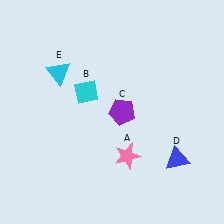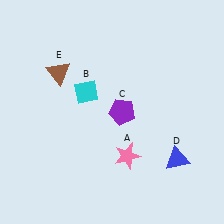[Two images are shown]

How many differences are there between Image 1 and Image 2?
There is 1 difference between the two images.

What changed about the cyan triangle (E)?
In Image 1, E is cyan. In Image 2, it changed to brown.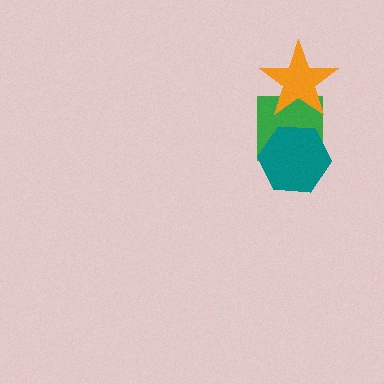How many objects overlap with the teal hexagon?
1 object overlaps with the teal hexagon.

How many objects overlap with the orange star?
1 object overlaps with the orange star.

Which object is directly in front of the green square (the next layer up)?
The teal hexagon is directly in front of the green square.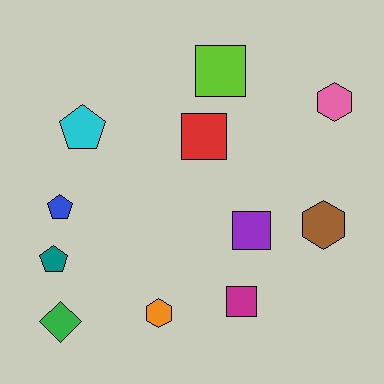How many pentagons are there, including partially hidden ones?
There are 3 pentagons.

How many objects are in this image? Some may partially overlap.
There are 11 objects.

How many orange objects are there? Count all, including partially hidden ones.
There is 1 orange object.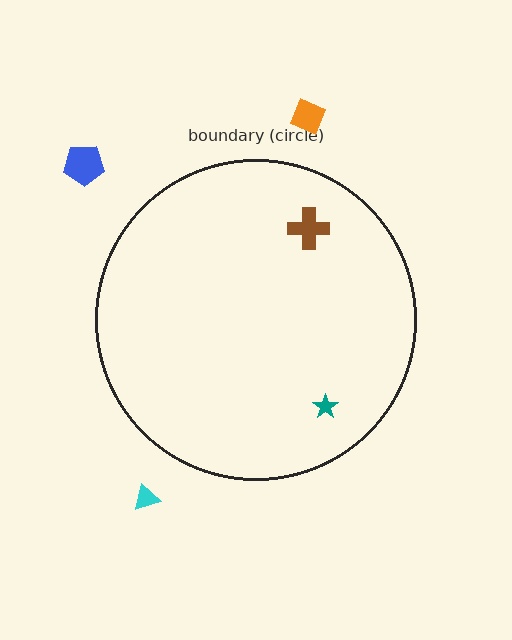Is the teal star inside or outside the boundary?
Inside.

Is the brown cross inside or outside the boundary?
Inside.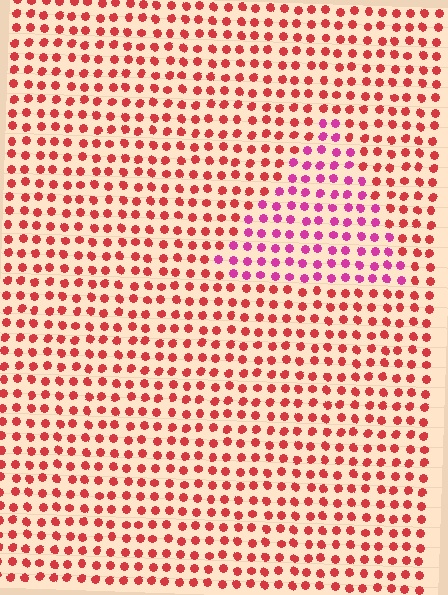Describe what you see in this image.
The image is filled with small red elements in a uniform arrangement. A triangle-shaped region is visible where the elements are tinted to a slightly different hue, forming a subtle color boundary.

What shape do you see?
I see a triangle.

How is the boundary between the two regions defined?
The boundary is defined purely by a slight shift in hue (about 38 degrees). Spacing, size, and orientation are identical on both sides.